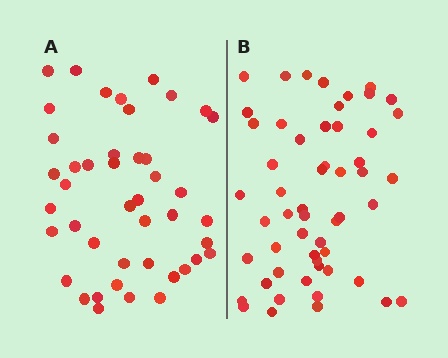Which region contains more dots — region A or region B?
Region B (the right region) has more dots.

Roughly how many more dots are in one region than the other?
Region B has roughly 10 or so more dots than region A.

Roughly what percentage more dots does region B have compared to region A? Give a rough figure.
About 25% more.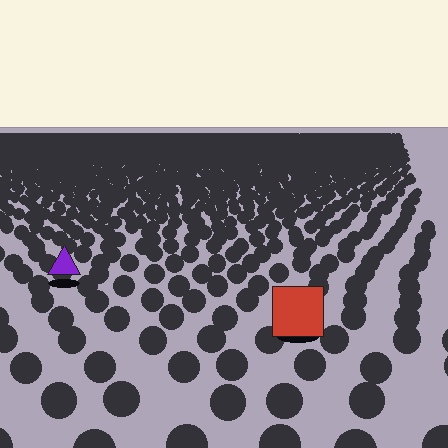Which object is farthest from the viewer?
The purple triangle is farthest from the viewer. It appears smaller and the ground texture around it is denser.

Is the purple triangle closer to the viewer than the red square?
No. The red square is closer — you can tell from the texture gradient: the ground texture is coarser near it.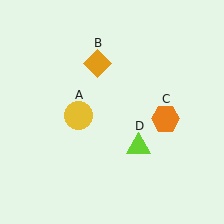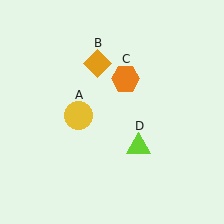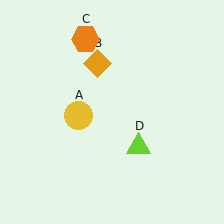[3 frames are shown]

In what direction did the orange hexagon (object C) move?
The orange hexagon (object C) moved up and to the left.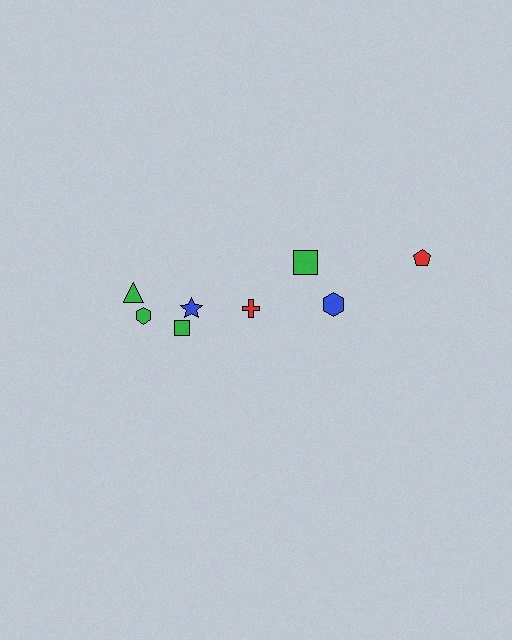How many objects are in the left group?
There are 5 objects.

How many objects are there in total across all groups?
There are 8 objects.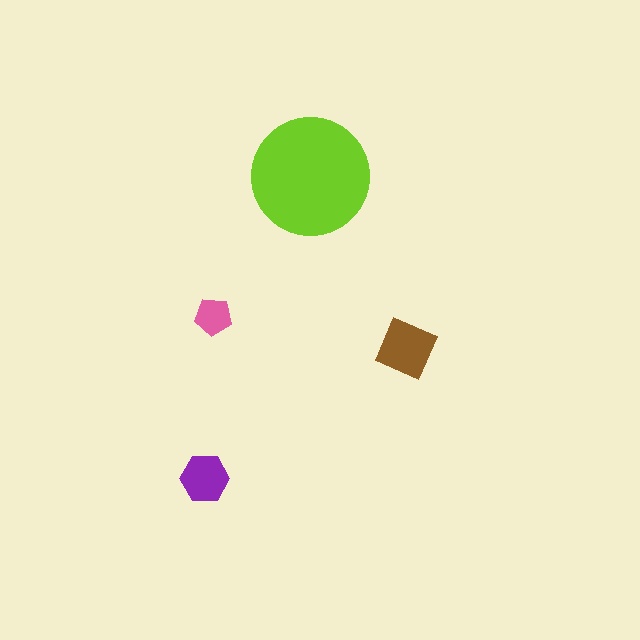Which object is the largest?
The lime circle.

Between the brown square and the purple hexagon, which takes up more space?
The brown square.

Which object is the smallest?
The pink pentagon.